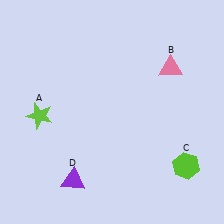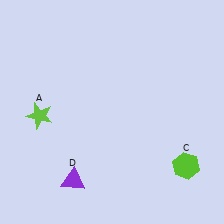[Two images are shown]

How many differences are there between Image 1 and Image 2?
There is 1 difference between the two images.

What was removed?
The pink triangle (B) was removed in Image 2.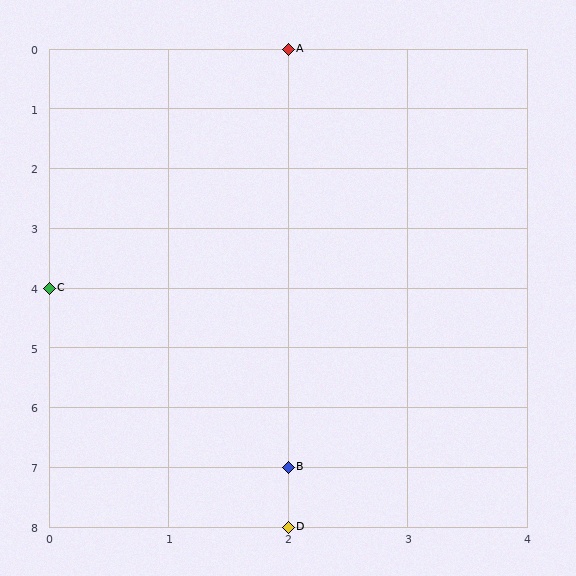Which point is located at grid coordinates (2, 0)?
Point A is at (2, 0).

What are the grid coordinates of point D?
Point D is at grid coordinates (2, 8).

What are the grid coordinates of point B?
Point B is at grid coordinates (2, 7).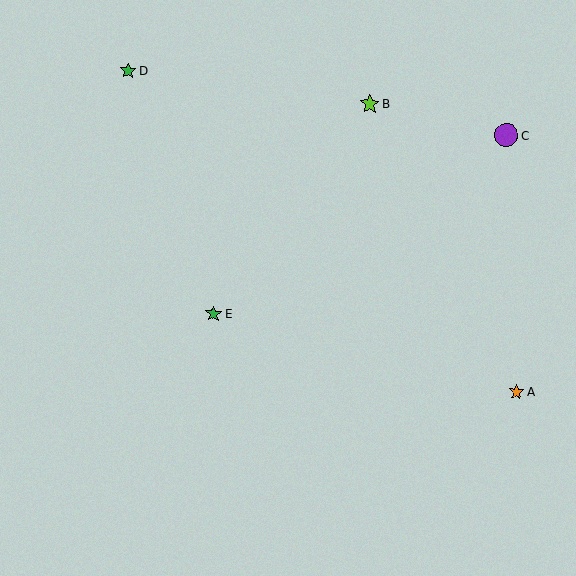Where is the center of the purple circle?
The center of the purple circle is at (506, 135).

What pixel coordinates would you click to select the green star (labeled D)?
Click at (128, 71) to select the green star D.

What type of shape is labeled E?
Shape E is a green star.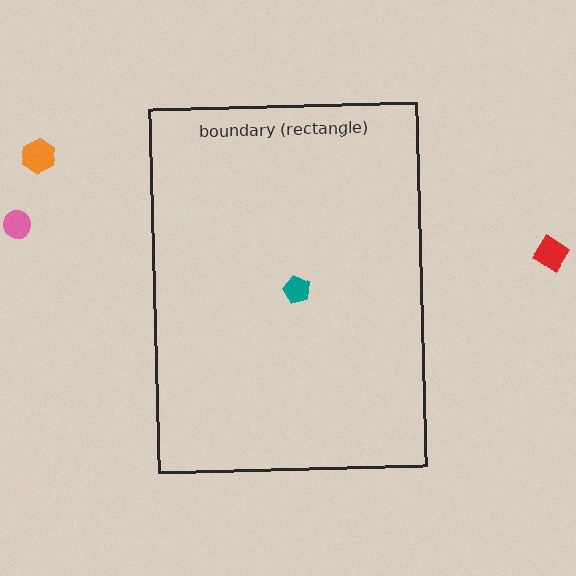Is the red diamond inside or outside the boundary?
Outside.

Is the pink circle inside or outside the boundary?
Outside.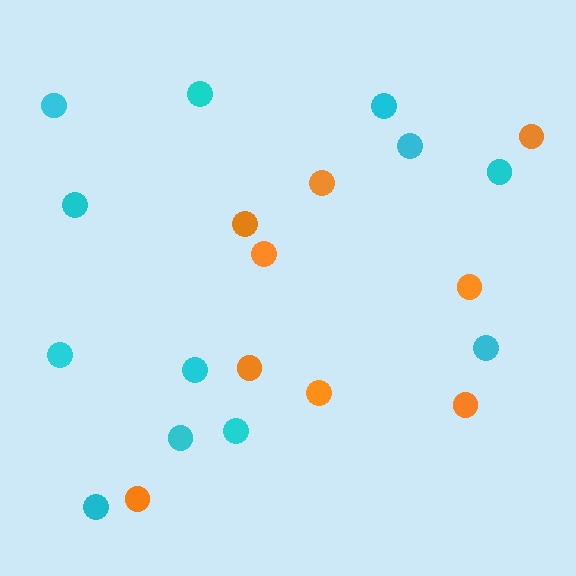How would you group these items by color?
There are 2 groups: one group of cyan circles (12) and one group of orange circles (9).